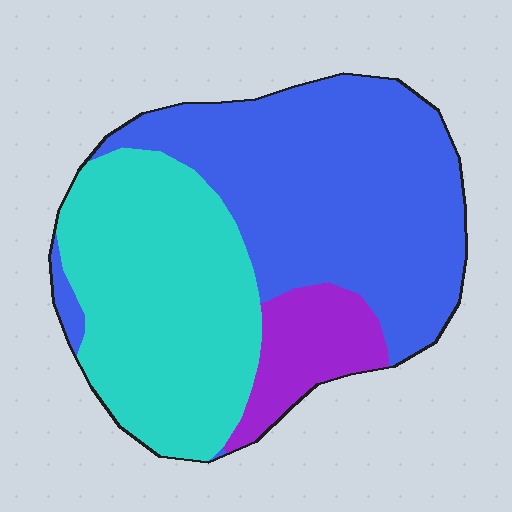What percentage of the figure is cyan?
Cyan covers 40% of the figure.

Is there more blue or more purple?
Blue.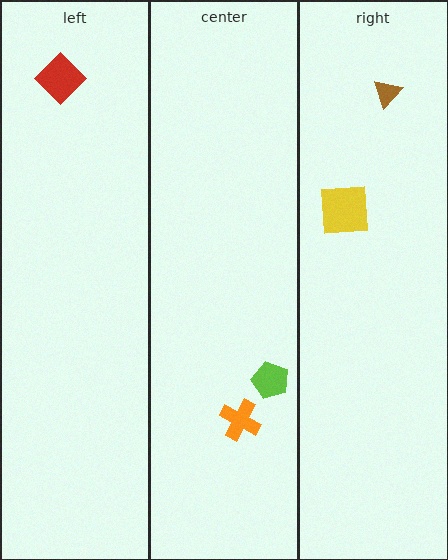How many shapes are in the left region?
1.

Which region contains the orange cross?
The center region.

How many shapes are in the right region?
2.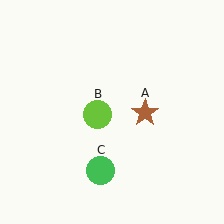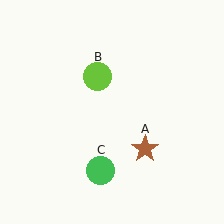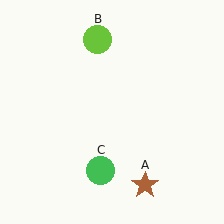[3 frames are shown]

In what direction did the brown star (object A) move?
The brown star (object A) moved down.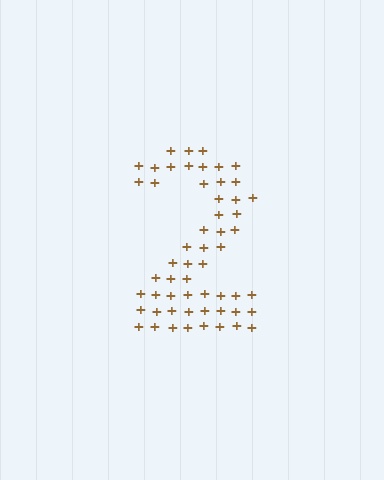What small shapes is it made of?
It is made of small plus signs.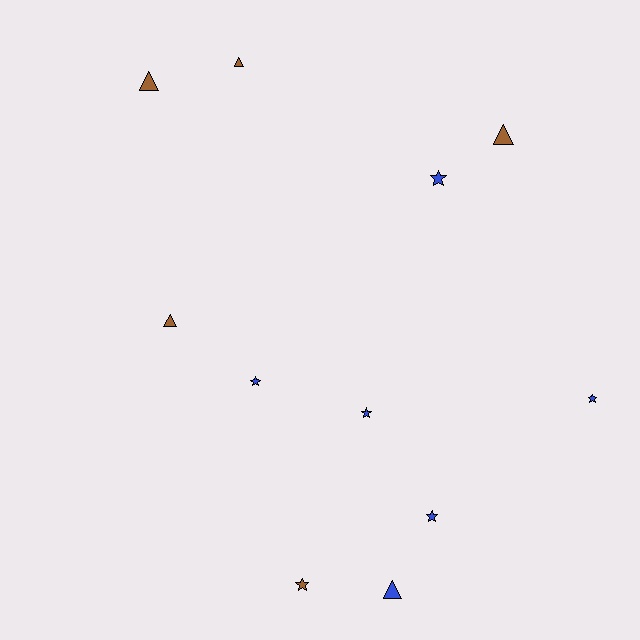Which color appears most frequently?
Blue, with 6 objects.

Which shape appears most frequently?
Star, with 6 objects.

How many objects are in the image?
There are 11 objects.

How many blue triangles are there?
There is 1 blue triangle.